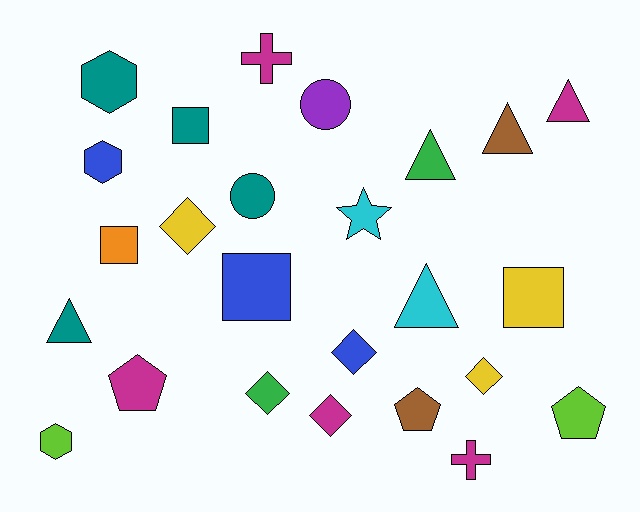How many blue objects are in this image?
There are 3 blue objects.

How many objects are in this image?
There are 25 objects.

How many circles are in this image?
There are 2 circles.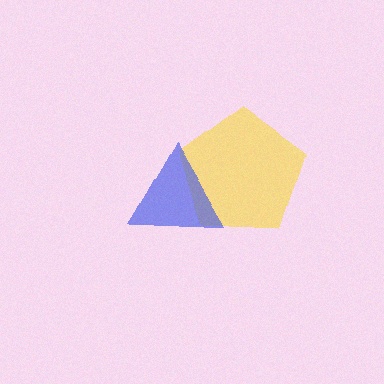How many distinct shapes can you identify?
There are 2 distinct shapes: a yellow pentagon, a blue triangle.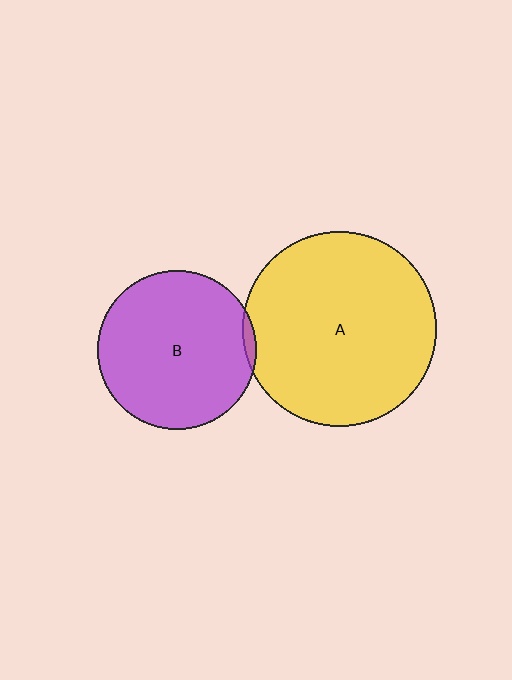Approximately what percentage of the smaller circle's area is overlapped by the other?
Approximately 5%.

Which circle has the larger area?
Circle A (yellow).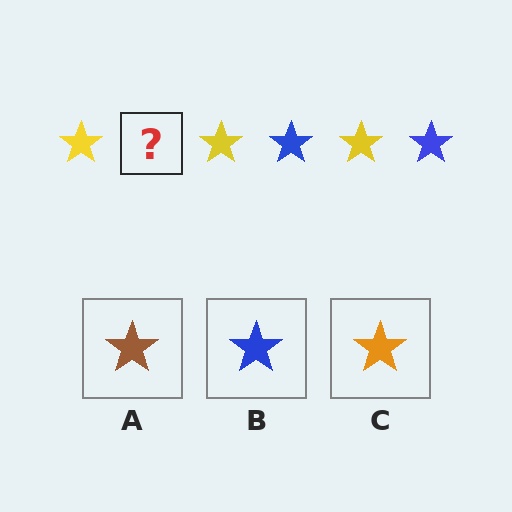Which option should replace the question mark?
Option B.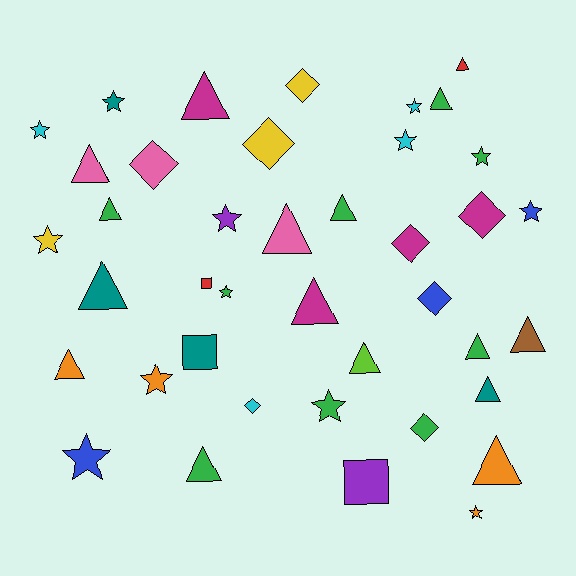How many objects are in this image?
There are 40 objects.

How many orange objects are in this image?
There are 4 orange objects.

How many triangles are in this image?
There are 16 triangles.